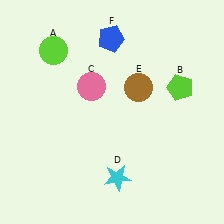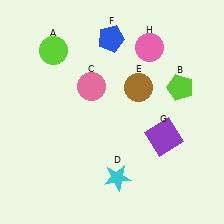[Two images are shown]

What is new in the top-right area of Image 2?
A pink circle (H) was added in the top-right area of Image 2.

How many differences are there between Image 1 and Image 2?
There are 2 differences between the two images.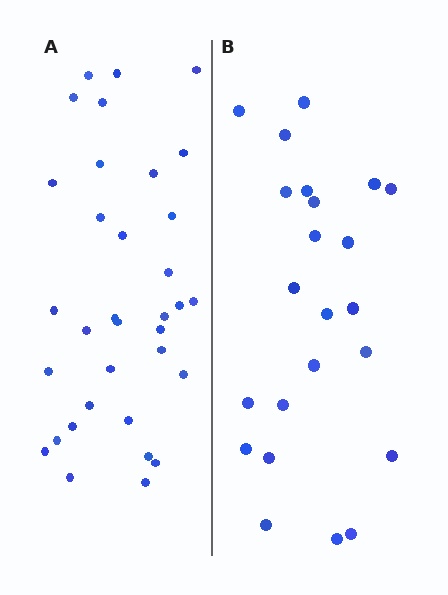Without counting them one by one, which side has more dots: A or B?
Region A (the left region) has more dots.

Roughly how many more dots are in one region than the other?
Region A has roughly 12 or so more dots than region B.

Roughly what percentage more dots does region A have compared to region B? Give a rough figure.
About 50% more.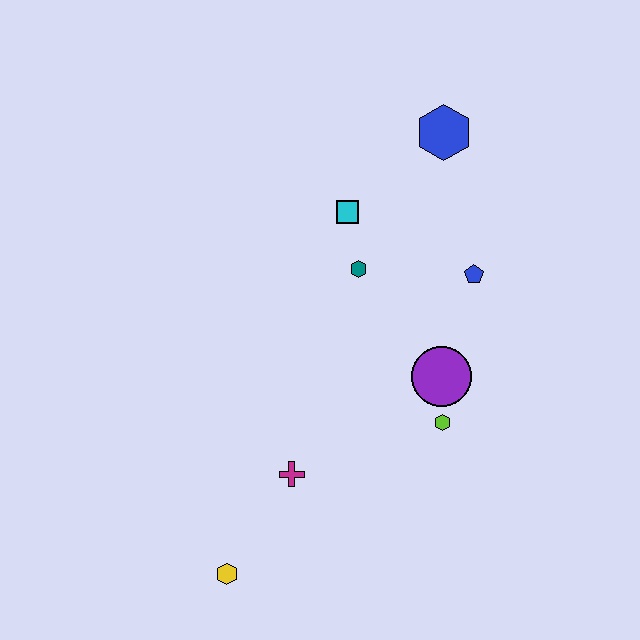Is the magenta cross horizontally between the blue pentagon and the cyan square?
No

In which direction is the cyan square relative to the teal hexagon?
The cyan square is above the teal hexagon.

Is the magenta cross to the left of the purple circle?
Yes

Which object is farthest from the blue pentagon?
The yellow hexagon is farthest from the blue pentagon.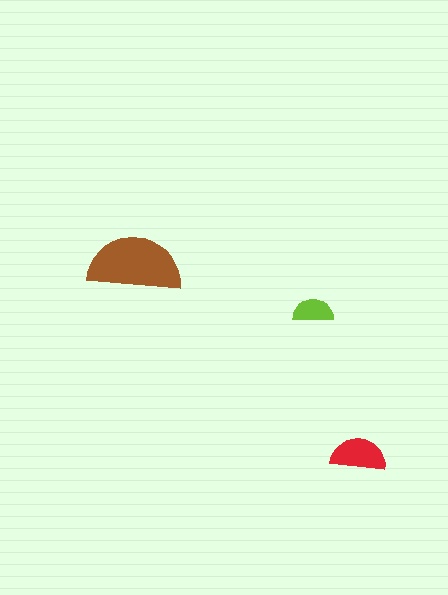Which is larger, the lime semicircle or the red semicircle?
The red one.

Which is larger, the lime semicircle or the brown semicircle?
The brown one.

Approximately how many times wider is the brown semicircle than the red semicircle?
About 1.5 times wider.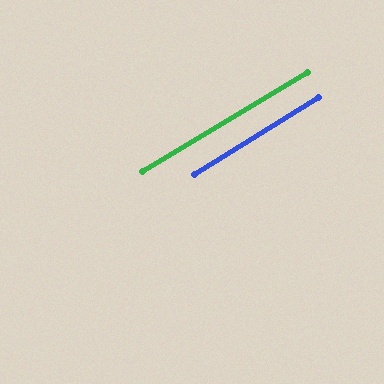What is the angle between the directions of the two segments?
Approximately 1 degree.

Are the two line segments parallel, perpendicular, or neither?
Parallel — their directions differ by only 0.9°.